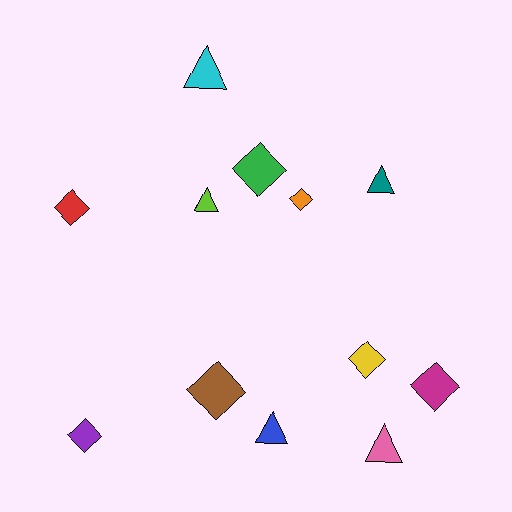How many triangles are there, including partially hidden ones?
There are 5 triangles.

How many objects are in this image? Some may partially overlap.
There are 12 objects.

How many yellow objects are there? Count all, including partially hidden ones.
There is 1 yellow object.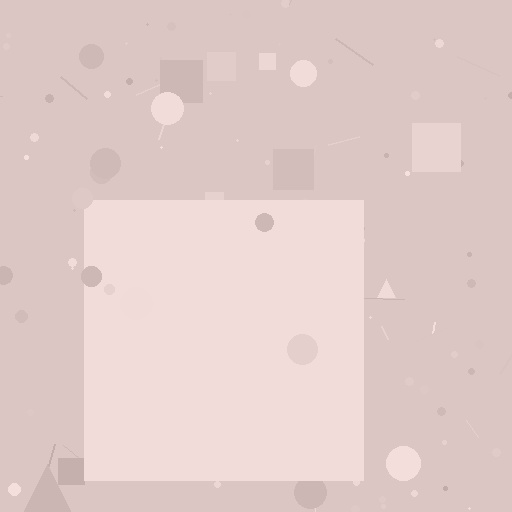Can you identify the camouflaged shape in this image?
The camouflaged shape is a square.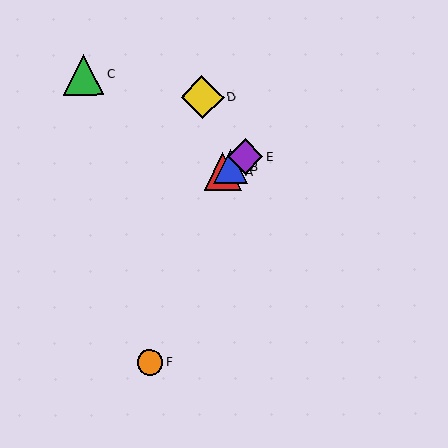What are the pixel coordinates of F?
Object F is at (150, 362).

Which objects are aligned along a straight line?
Objects A, B, E are aligned along a straight line.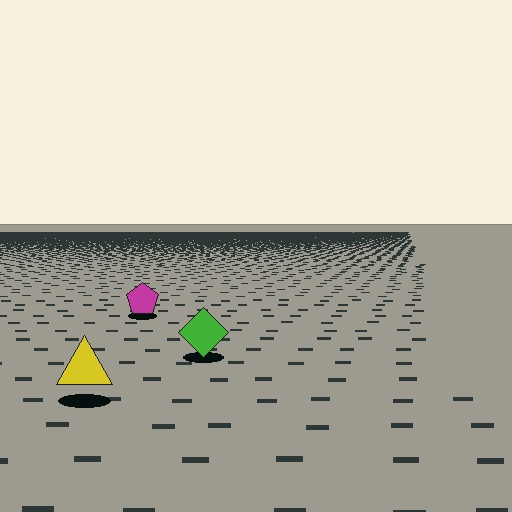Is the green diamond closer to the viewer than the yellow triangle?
No. The yellow triangle is closer — you can tell from the texture gradient: the ground texture is coarser near it.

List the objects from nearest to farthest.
From nearest to farthest: the yellow triangle, the green diamond, the magenta pentagon.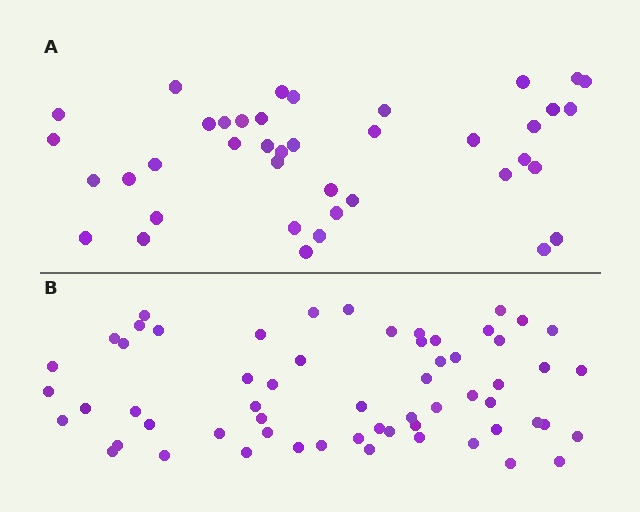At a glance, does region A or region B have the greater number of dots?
Region B (the bottom region) has more dots.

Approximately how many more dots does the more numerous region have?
Region B has approximately 20 more dots than region A.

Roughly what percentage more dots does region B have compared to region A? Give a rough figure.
About 50% more.